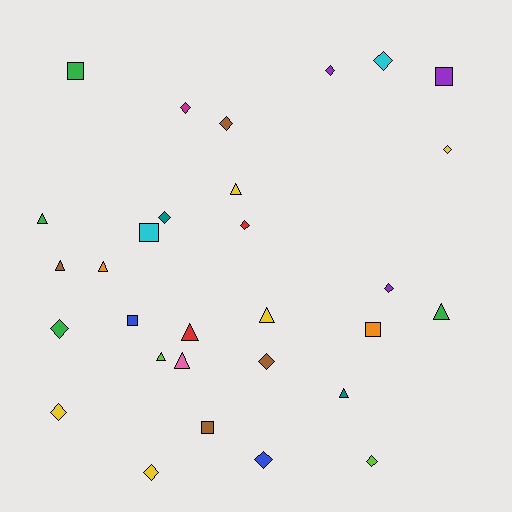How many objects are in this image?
There are 30 objects.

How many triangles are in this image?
There are 10 triangles.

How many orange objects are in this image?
There are 2 orange objects.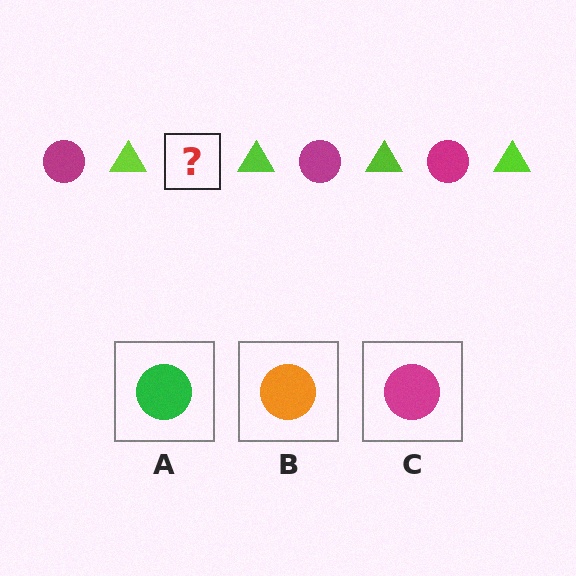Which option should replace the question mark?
Option C.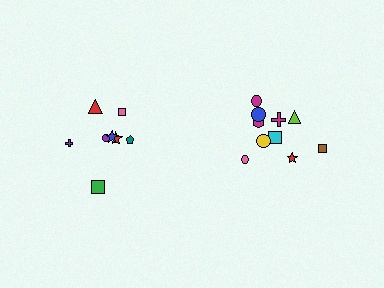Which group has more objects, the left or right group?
The right group.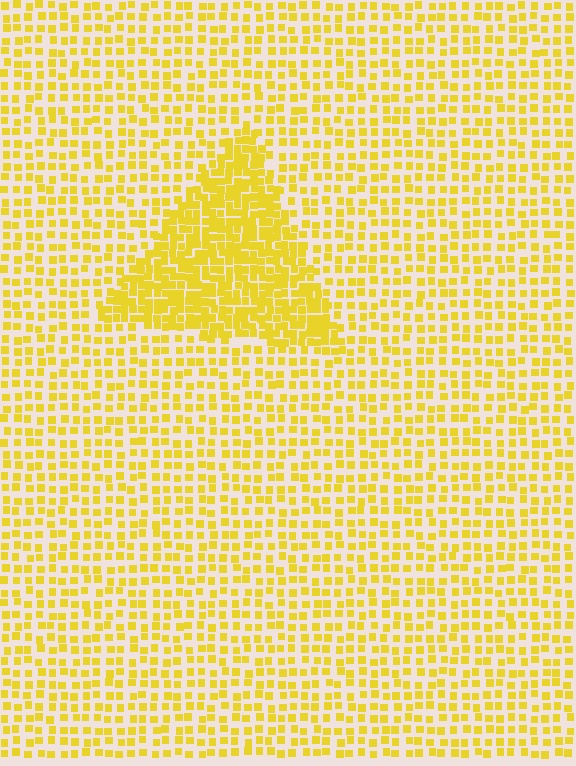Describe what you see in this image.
The image contains small yellow elements arranged at two different densities. A triangle-shaped region is visible where the elements are more densely packed than the surrounding area.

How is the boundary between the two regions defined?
The boundary is defined by a change in element density (approximately 2.0x ratio). All elements are the same color, size, and shape.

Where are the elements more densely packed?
The elements are more densely packed inside the triangle boundary.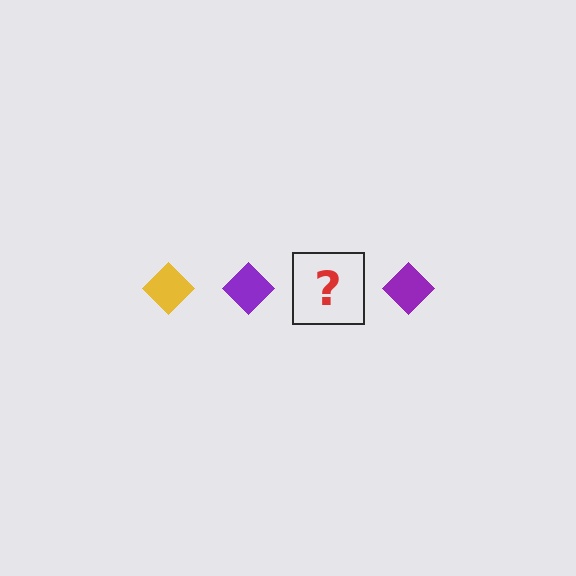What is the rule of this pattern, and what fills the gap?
The rule is that the pattern cycles through yellow, purple diamonds. The gap should be filled with a yellow diamond.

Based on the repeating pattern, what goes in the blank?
The blank should be a yellow diamond.